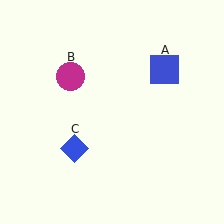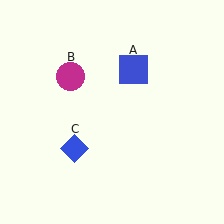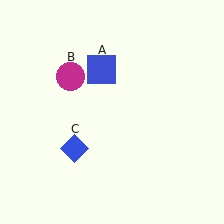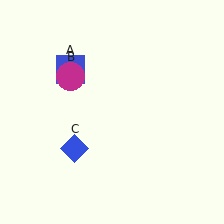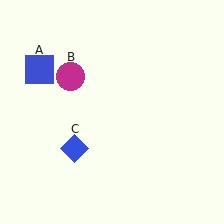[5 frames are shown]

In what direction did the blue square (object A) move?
The blue square (object A) moved left.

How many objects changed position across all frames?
1 object changed position: blue square (object A).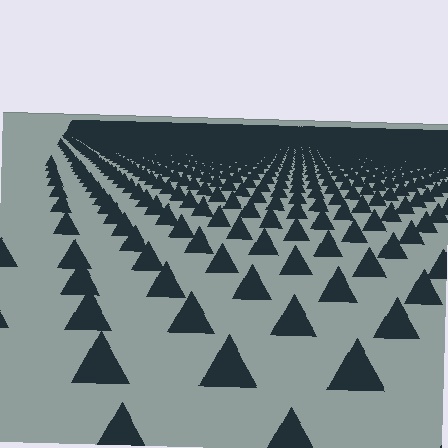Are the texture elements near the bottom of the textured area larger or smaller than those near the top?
Larger. Near the bottom, elements are closer to the viewer and appear at a bigger on-screen size.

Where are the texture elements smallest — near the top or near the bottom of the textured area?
Near the top.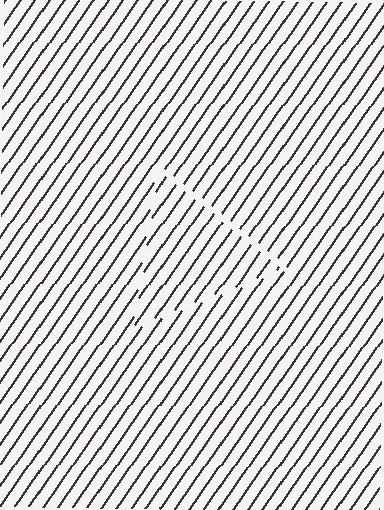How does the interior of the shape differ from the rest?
The interior of the shape contains the same grating, shifted by half a period — the contour is defined by the phase discontinuity where line-ends from the inner and outer gratings abut.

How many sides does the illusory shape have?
3 sides — the line-ends trace a triangle.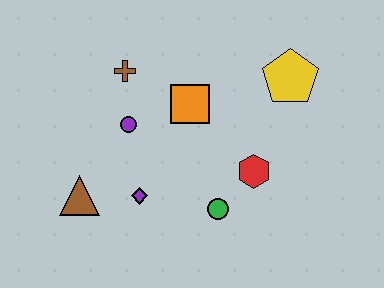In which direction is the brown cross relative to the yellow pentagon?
The brown cross is to the left of the yellow pentagon.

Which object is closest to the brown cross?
The purple circle is closest to the brown cross.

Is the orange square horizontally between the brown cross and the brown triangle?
No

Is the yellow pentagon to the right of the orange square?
Yes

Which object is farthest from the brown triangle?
The yellow pentagon is farthest from the brown triangle.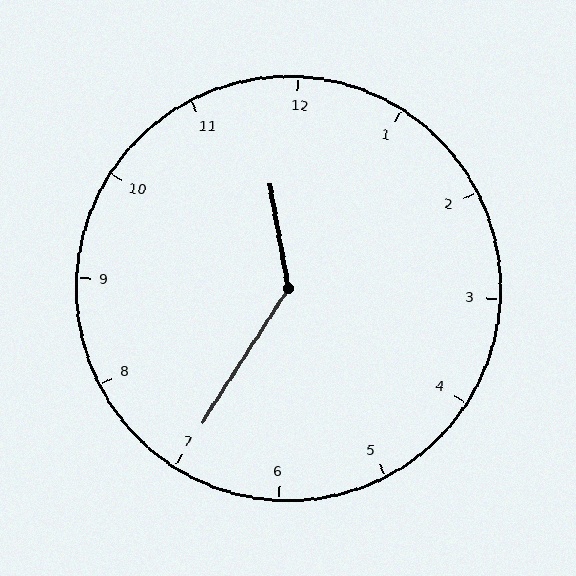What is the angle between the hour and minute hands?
Approximately 138 degrees.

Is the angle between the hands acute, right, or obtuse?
It is obtuse.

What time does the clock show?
11:35.